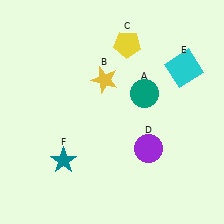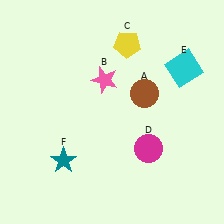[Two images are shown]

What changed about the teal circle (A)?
In Image 1, A is teal. In Image 2, it changed to brown.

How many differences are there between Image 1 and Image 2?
There are 3 differences between the two images.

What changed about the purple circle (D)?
In Image 1, D is purple. In Image 2, it changed to magenta.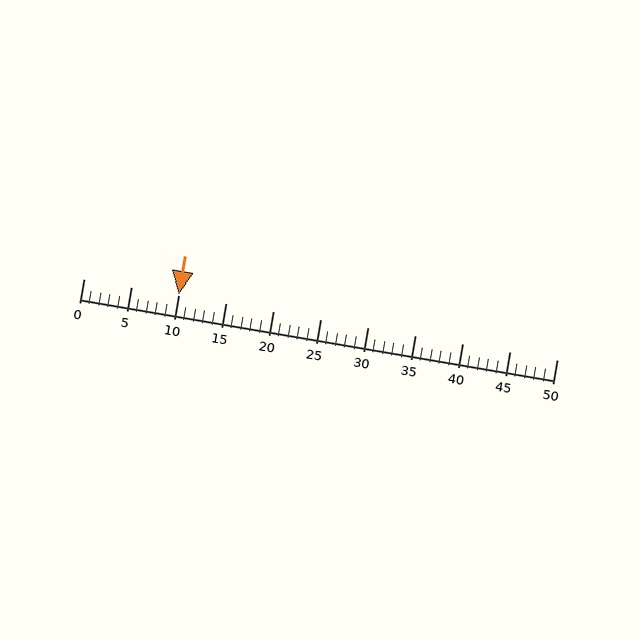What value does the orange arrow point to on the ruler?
The orange arrow points to approximately 10.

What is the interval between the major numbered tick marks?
The major tick marks are spaced 5 units apart.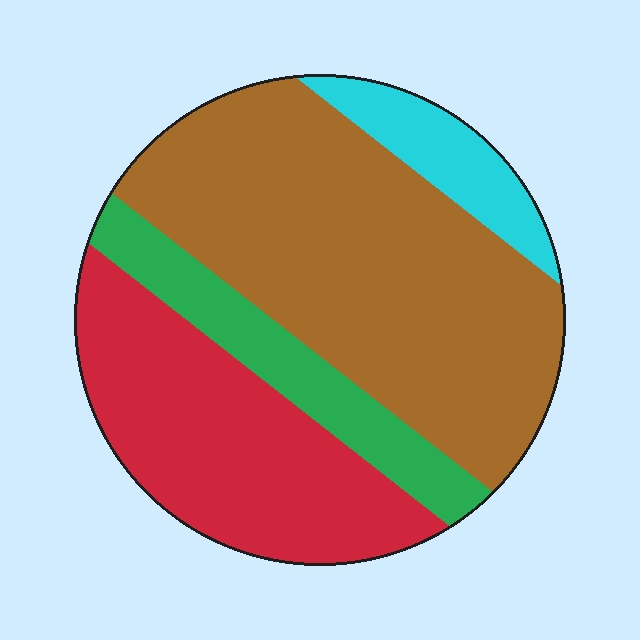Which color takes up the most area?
Brown, at roughly 50%.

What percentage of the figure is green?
Green takes up less than a quarter of the figure.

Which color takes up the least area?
Cyan, at roughly 10%.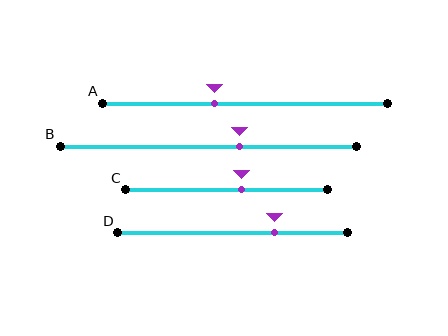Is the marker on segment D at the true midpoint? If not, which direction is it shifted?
No, the marker on segment D is shifted to the right by about 18% of the segment length.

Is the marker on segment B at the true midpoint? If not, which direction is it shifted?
No, the marker on segment B is shifted to the right by about 10% of the segment length.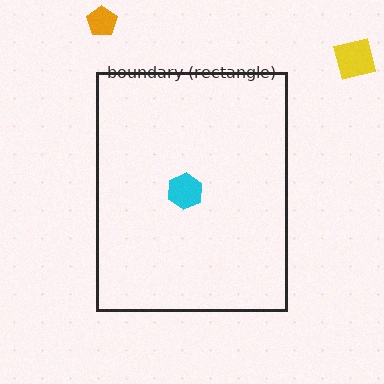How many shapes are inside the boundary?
1 inside, 2 outside.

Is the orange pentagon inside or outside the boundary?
Outside.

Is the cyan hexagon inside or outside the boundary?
Inside.